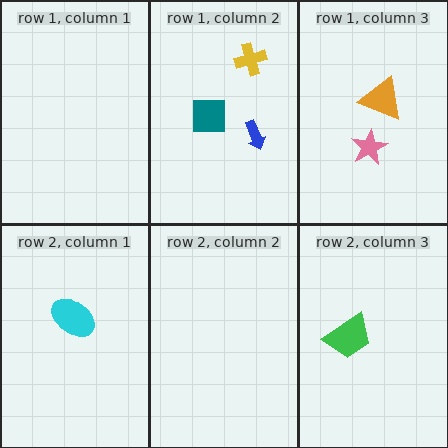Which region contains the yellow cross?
The row 1, column 2 region.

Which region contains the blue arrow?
The row 1, column 2 region.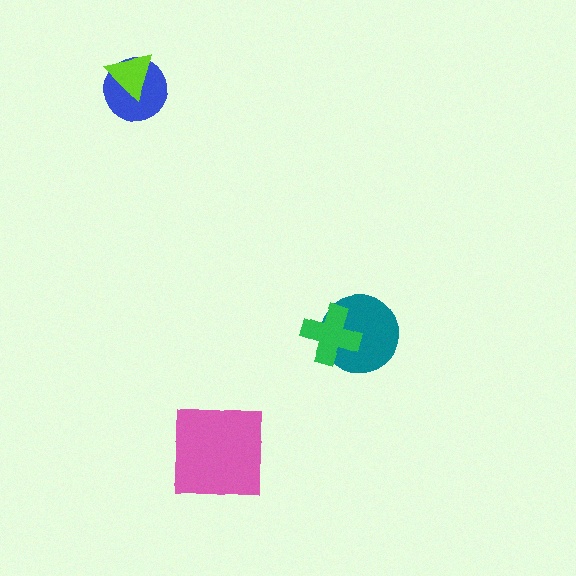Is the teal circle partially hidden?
Yes, it is partially covered by another shape.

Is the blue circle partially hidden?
Yes, it is partially covered by another shape.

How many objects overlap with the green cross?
1 object overlaps with the green cross.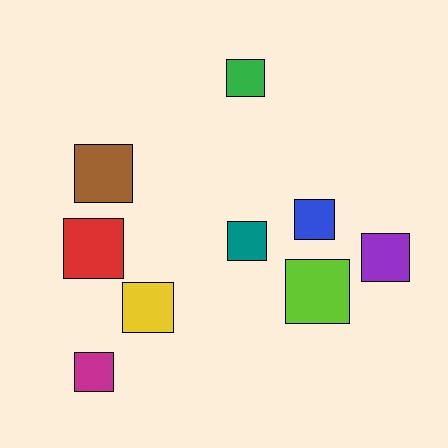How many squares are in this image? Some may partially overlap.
There are 9 squares.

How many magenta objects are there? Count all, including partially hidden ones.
There is 1 magenta object.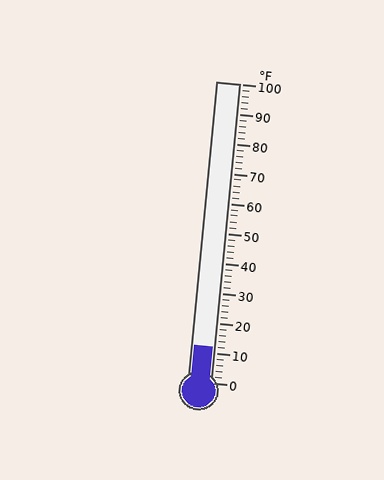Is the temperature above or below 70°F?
The temperature is below 70°F.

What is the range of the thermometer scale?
The thermometer scale ranges from 0°F to 100°F.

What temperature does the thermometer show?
The thermometer shows approximately 12°F.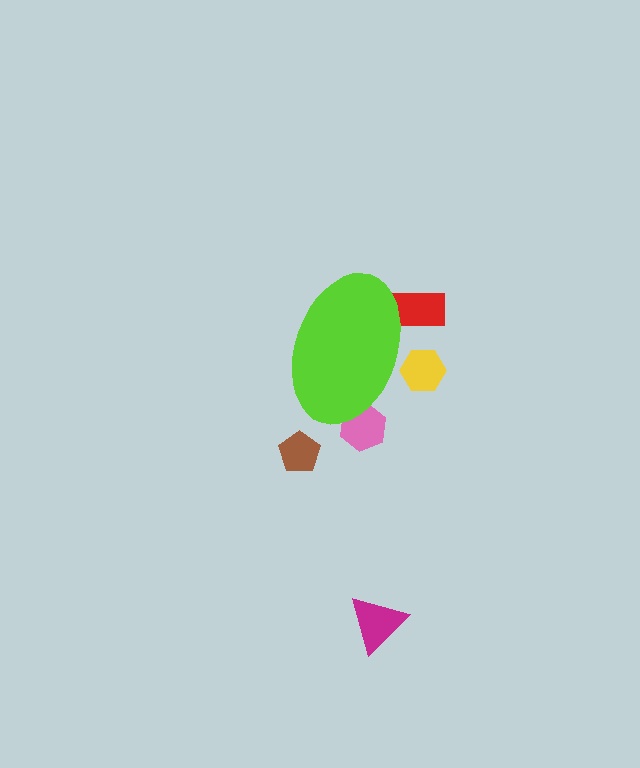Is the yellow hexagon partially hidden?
Yes, the yellow hexagon is partially hidden behind the lime ellipse.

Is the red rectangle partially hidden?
Yes, the red rectangle is partially hidden behind the lime ellipse.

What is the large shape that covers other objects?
A lime ellipse.